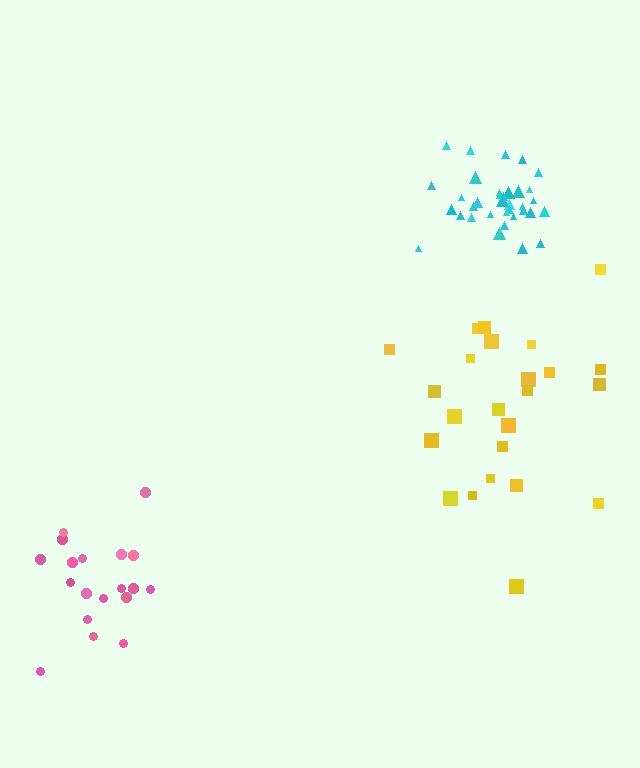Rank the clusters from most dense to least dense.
cyan, pink, yellow.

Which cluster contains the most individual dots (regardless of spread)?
Cyan (35).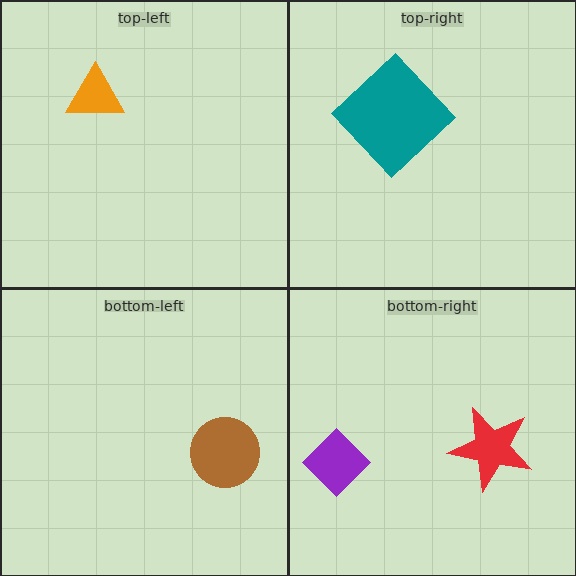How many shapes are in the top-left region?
1.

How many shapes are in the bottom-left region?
1.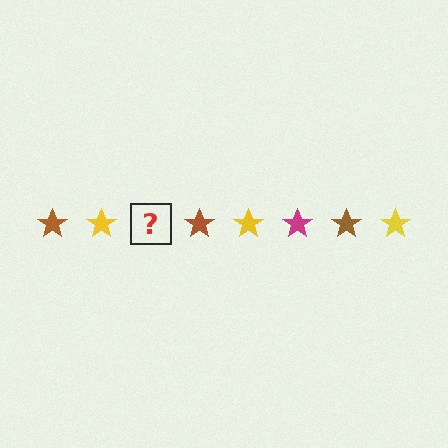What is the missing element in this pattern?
The missing element is a magenta star.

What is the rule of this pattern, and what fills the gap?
The rule is that the pattern cycles through brown, yellow, magenta stars. The gap should be filled with a magenta star.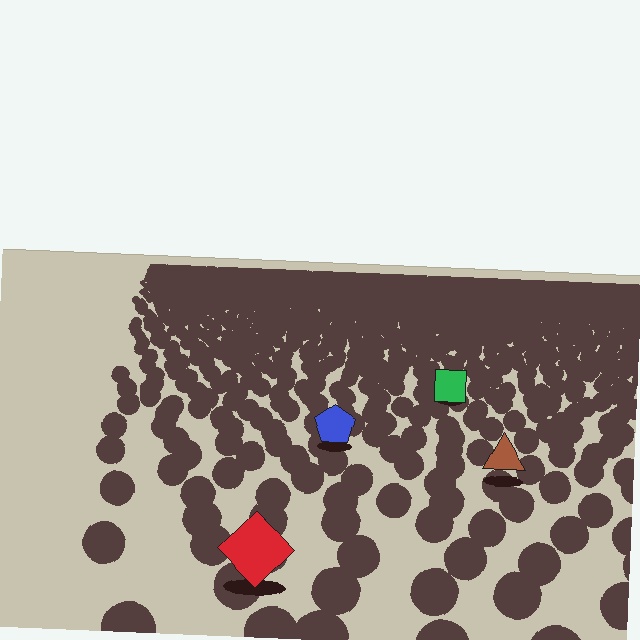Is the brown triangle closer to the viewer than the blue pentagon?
Yes. The brown triangle is closer — you can tell from the texture gradient: the ground texture is coarser near it.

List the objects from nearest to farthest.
From nearest to farthest: the red diamond, the brown triangle, the blue pentagon, the green square.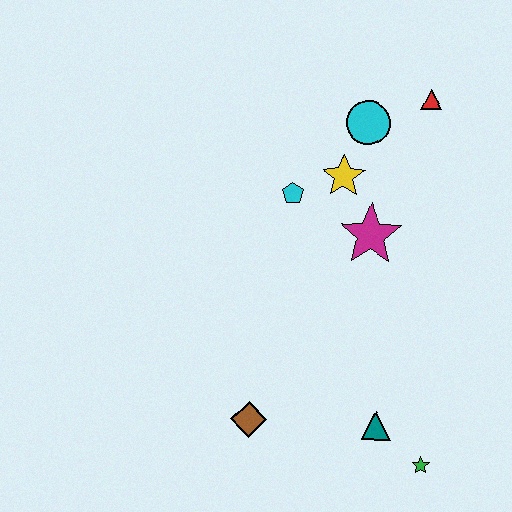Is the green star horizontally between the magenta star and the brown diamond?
No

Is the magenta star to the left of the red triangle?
Yes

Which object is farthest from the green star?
The red triangle is farthest from the green star.